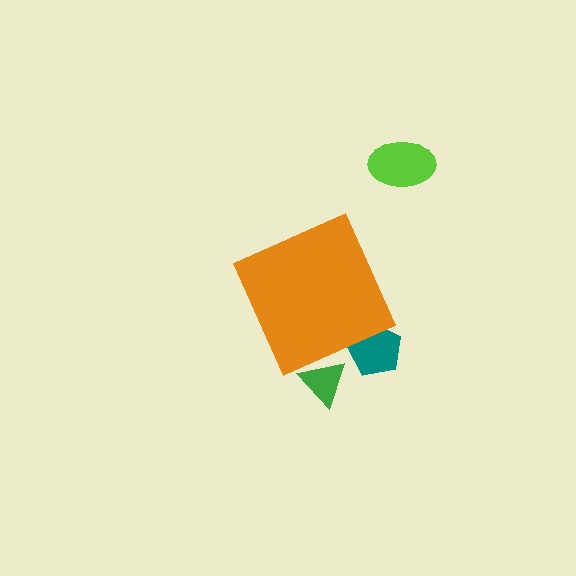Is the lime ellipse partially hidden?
No, the lime ellipse is fully visible.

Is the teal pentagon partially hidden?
Yes, the teal pentagon is partially hidden behind the orange diamond.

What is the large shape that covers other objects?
An orange diamond.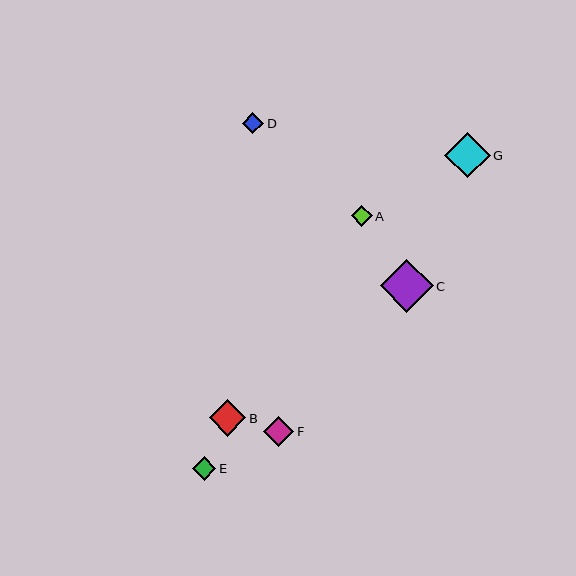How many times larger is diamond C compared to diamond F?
Diamond C is approximately 1.8 times the size of diamond F.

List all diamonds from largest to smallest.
From largest to smallest: C, G, B, F, E, D, A.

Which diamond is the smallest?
Diamond A is the smallest with a size of approximately 21 pixels.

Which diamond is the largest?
Diamond C is the largest with a size of approximately 53 pixels.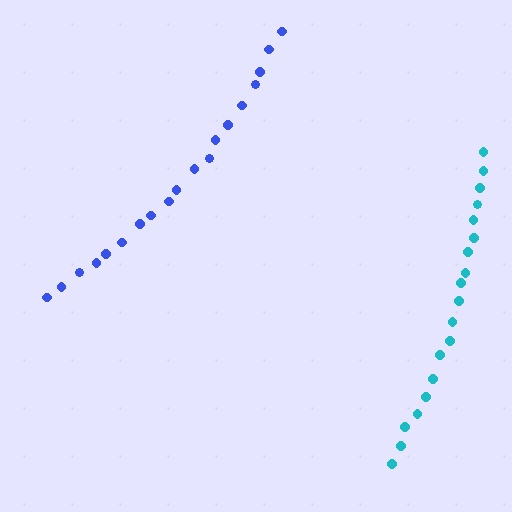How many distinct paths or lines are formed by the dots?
There are 2 distinct paths.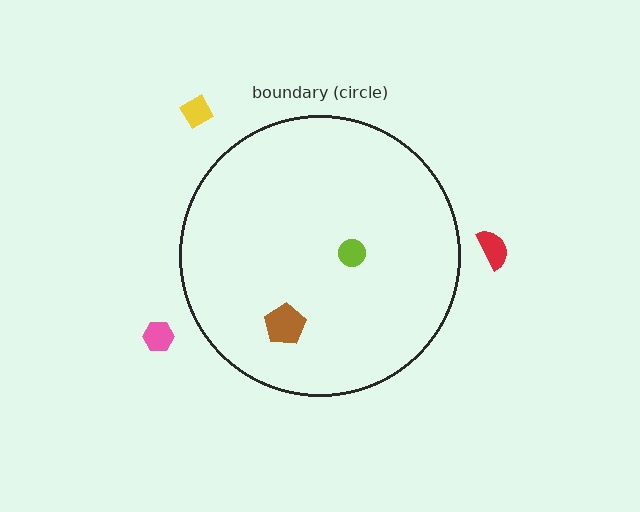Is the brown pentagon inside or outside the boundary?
Inside.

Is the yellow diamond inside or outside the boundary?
Outside.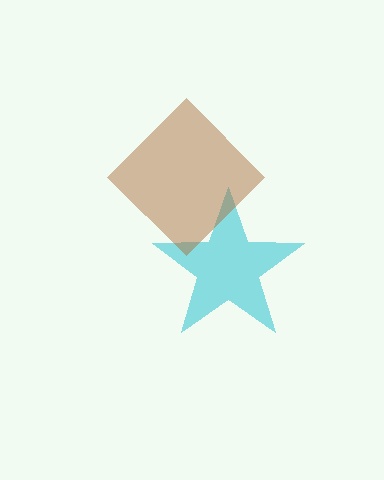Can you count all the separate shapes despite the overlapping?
Yes, there are 2 separate shapes.